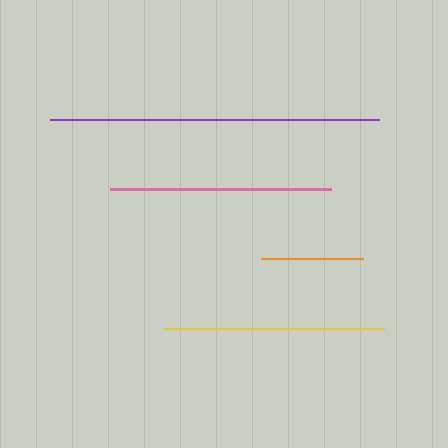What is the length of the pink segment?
The pink segment is approximately 221 pixels long.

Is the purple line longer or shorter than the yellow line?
The purple line is longer than the yellow line.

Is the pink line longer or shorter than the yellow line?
The pink line is longer than the yellow line.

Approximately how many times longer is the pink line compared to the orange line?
The pink line is approximately 2.2 times the length of the orange line.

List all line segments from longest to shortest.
From longest to shortest: purple, pink, yellow, orange.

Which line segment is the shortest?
The orange line is the shortest at approximately 102 pixels.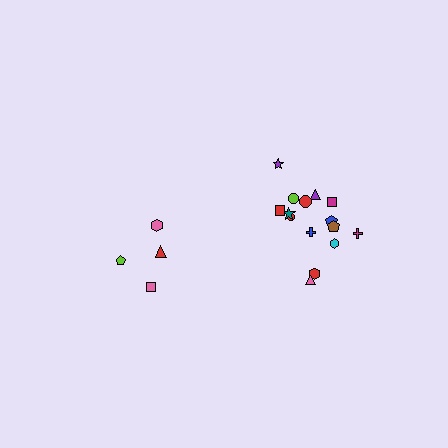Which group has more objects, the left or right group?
The right group.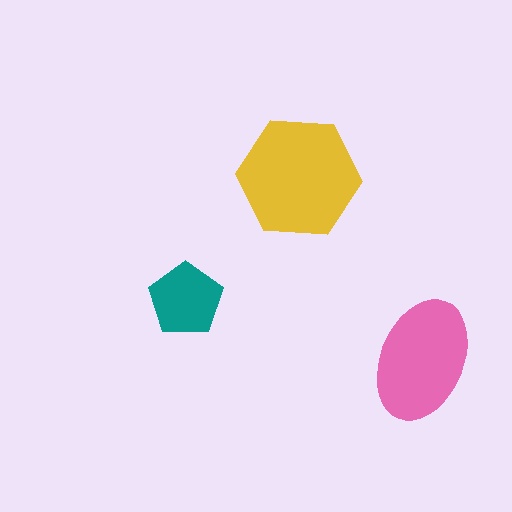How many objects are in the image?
There are 3 objects in the image.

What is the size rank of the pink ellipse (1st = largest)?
2nd.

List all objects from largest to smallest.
The yellow hexagon, the pink ellipse, the teal pentagon.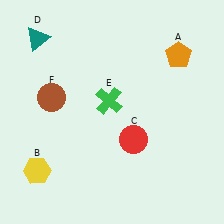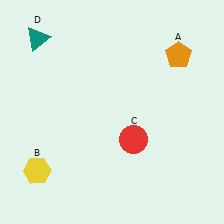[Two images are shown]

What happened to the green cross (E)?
The green cross (E) was removed in Image 2. It was in the top-left area of Image 1.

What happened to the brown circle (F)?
The brown circle (F) was removed in Image 2. It was in the top-left area of Image 1.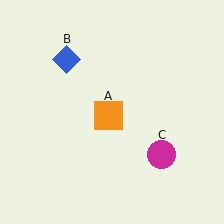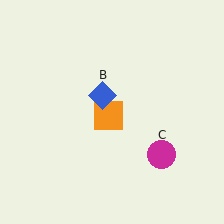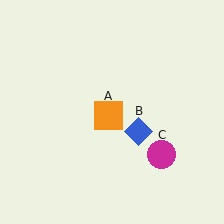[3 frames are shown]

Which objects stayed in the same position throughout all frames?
Orange square (object A) and magenta circle (object C) remained stationary.